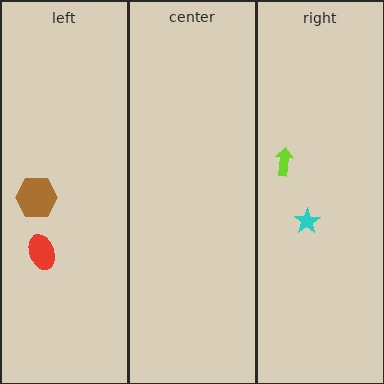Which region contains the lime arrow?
The right region.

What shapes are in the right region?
The cyan star, the lime arrow.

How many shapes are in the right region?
2.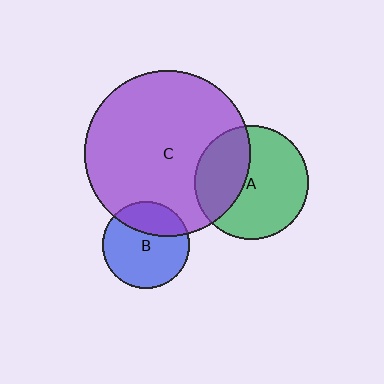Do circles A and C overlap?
Yes.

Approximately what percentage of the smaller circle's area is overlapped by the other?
Approximately 35%.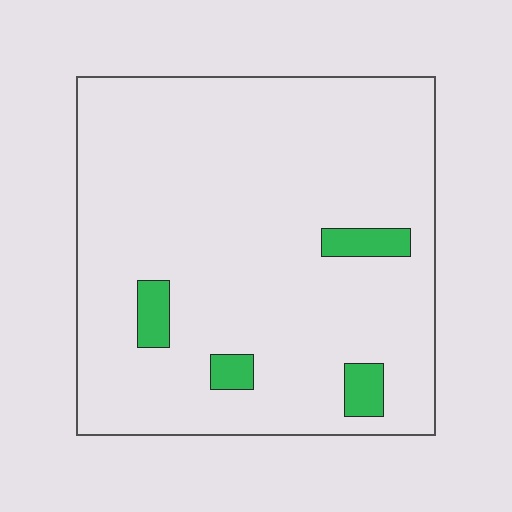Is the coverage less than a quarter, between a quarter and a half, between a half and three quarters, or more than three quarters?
Less than a quarter.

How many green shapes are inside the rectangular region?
4.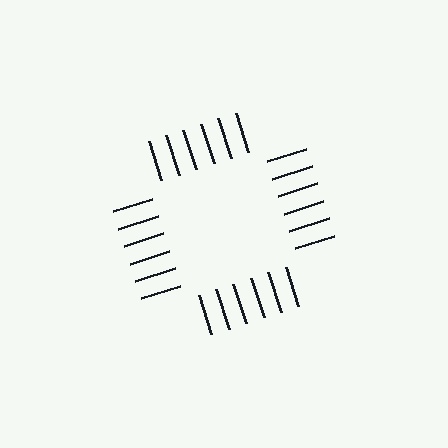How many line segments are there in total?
24 — 6 along each of the 4 edges.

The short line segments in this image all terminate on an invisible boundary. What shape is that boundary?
An illusory square — the line segments terminate on its edges but no continuous stroke is drawn.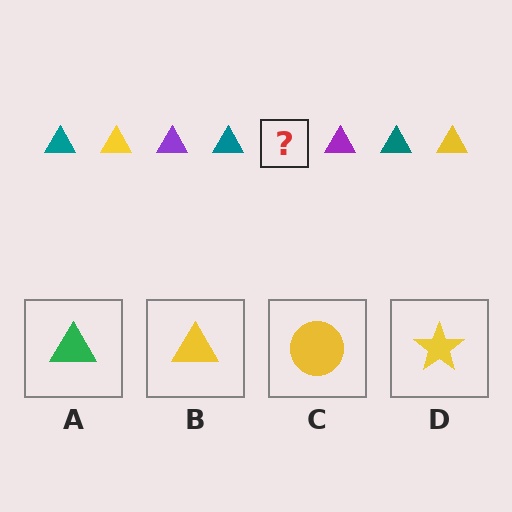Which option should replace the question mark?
Option B.